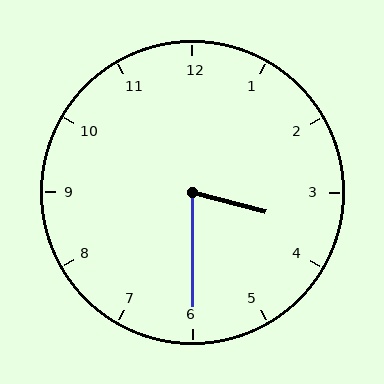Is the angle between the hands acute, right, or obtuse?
It is acute.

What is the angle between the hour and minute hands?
Approximately 75 degrees.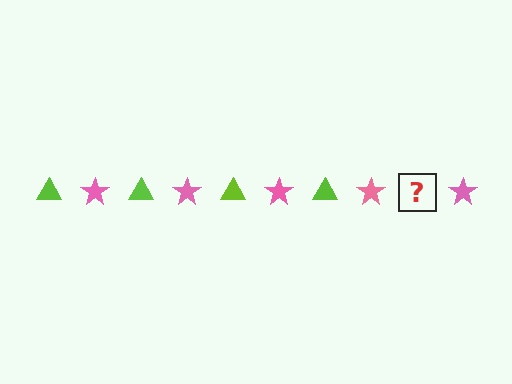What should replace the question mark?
The question mark should be replaced with a lime triangle.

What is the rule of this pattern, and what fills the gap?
The rule is that the pattern alternates between lime triangle and pink star. The gap should be filled with a lime triangle.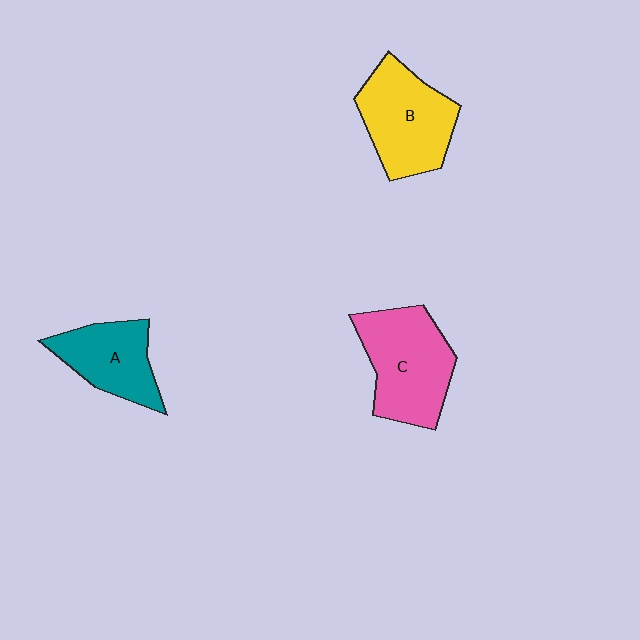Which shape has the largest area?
Shape C (pink).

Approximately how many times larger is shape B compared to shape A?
Approximately 1.3 times.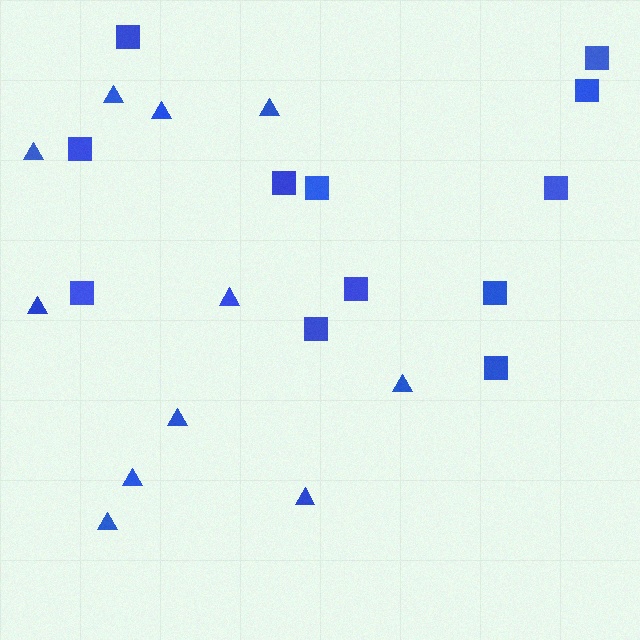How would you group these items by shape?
There are 2 groups: one group of triangles (11) and one group of squares (12).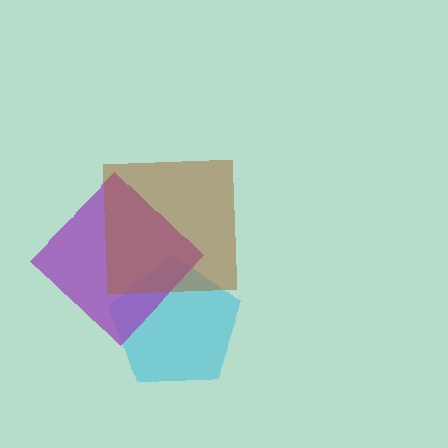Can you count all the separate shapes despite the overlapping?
Yes, there are 3 separate shapes.